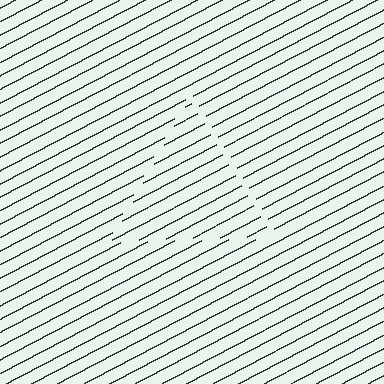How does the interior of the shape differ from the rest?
The interior of the shape contains the same grating, shifted by half a period — the contour is defined by the phase discontinuity where line-ends from the inner and outer gratings abut.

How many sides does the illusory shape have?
3 sides — the line-ends trace a triangle.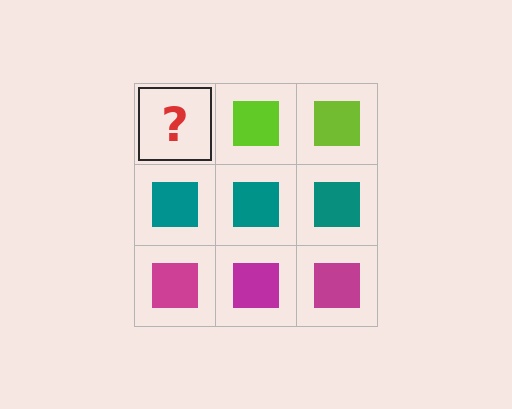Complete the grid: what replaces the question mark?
The question mark should be replaced with a lime square.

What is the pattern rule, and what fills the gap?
The rule is that each row has a consistent color. The gap should be filled with a lime square.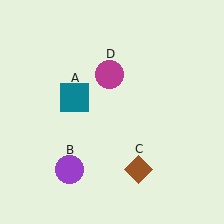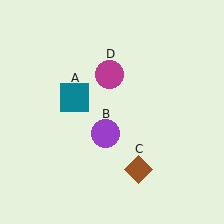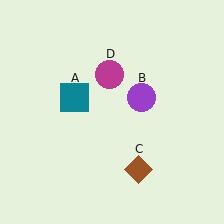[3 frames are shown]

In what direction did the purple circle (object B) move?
The purple circle (object B) moved up and to the right.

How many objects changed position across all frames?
1 object changed position: purple circle (object B).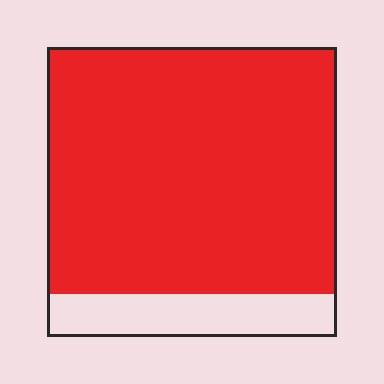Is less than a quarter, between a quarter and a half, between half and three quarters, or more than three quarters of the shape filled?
More than three quarters.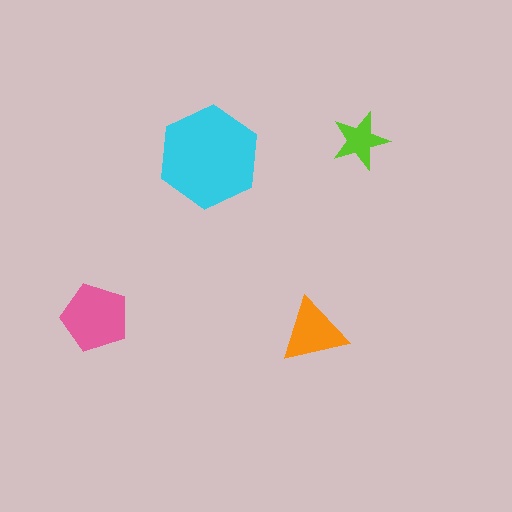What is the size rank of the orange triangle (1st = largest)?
3rd.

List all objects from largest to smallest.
The cyan hexagon, the pink pentagon, the orange triangle, the lime star.